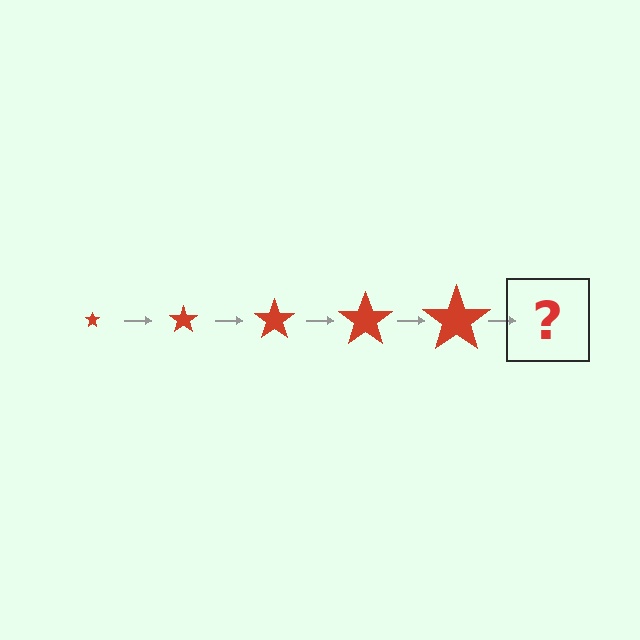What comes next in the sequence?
The next element should be a red star, larger than the previous one.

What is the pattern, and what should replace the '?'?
The pattern is that the star gets progressively larger each step. The '?' should be a red star, larger than the previous one.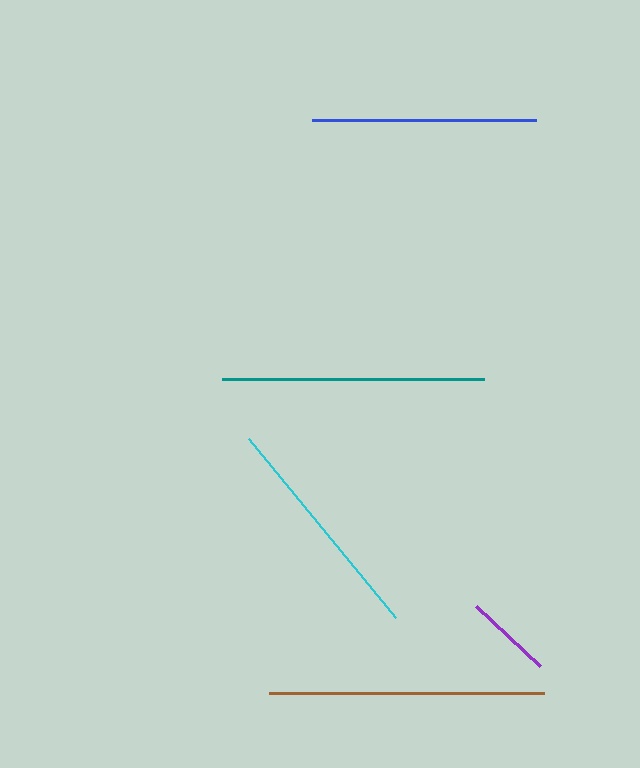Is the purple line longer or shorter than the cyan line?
The cyan line is longer than the purple line.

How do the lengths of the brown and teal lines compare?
The brown and teal lines are approximately the same length.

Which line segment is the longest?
The brown line is the longest at approximately 275 pixels.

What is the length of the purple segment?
The purple segment is approximately 88 pixels long.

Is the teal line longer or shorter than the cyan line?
The teal line is longer than the cyan line.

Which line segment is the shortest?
The purple line is the shortest at approximately 88 pixels.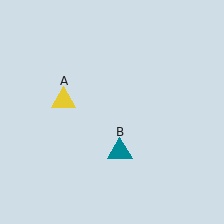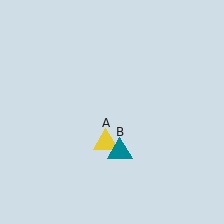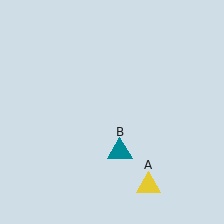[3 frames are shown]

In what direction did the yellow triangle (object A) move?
The yellow triangle (object A) moved down and to the right.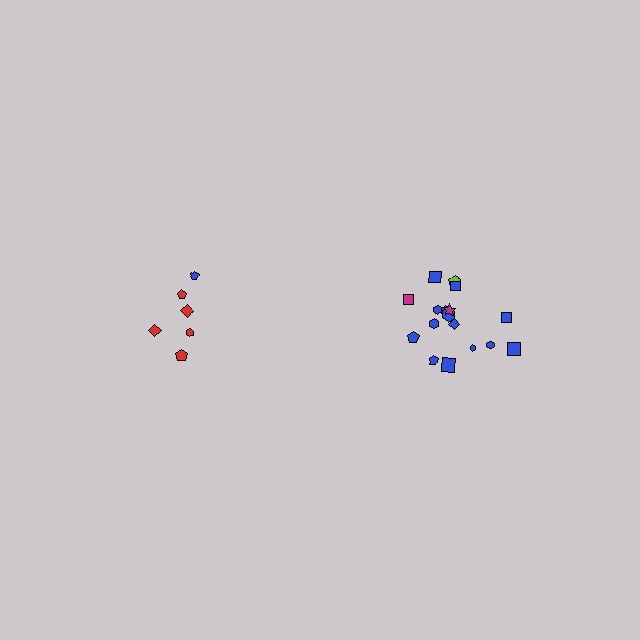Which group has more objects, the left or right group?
The right group.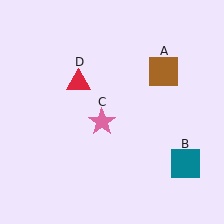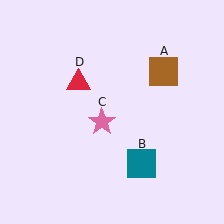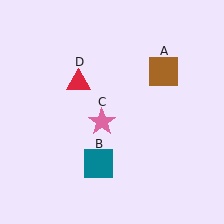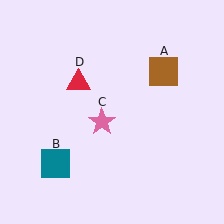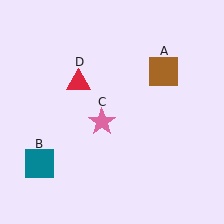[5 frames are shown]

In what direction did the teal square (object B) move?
The teal square (object B) moved left.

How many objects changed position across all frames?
1 object changed position: teal square (object B).